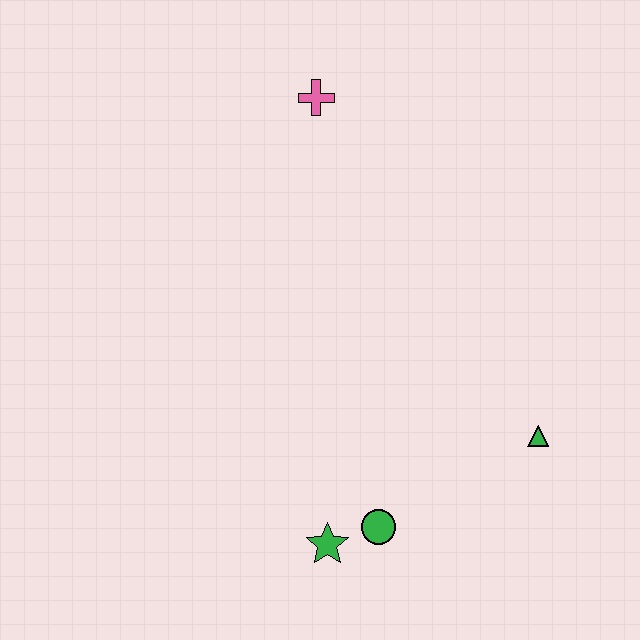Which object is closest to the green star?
The green circle is closest to the green star.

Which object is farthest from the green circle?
The pink cross is farthest from the green circle.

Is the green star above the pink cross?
No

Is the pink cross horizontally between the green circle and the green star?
No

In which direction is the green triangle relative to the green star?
The green triangle is to the right of the green star.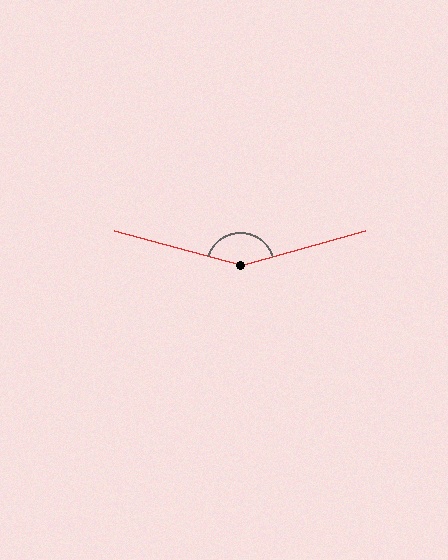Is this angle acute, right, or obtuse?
It is obtuse.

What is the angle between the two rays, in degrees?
Approximately 149 degrees.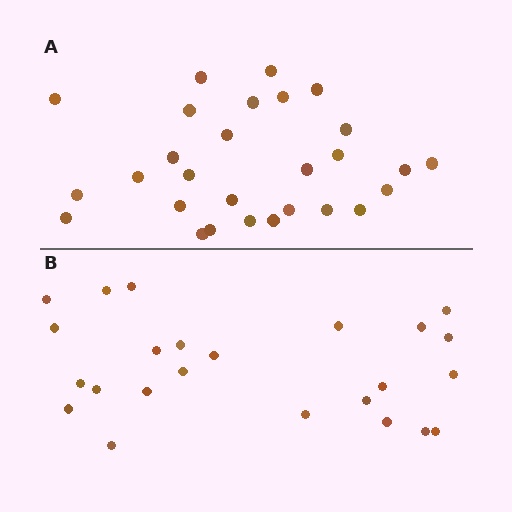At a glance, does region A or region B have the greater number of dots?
Region A (the top region) has more dots.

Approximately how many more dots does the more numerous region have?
Region A has about 4 more dots than region B.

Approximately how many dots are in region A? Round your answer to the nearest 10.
About 30 dots. (The exact count is 28, which rounds to 30.)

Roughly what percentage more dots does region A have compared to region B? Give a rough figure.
About 15% more.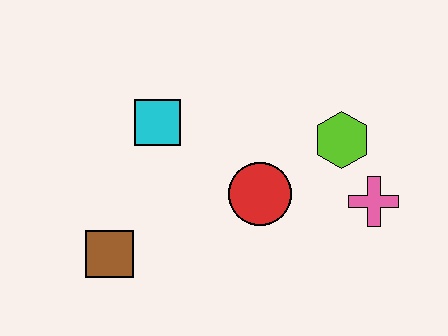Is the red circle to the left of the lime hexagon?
Yes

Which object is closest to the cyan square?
The red circle is closest to the cyan square.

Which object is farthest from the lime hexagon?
The brown square is farthest from the lime hexagon.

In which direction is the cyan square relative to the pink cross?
The cyan square is to the left of the pink cross.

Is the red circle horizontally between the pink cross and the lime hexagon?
No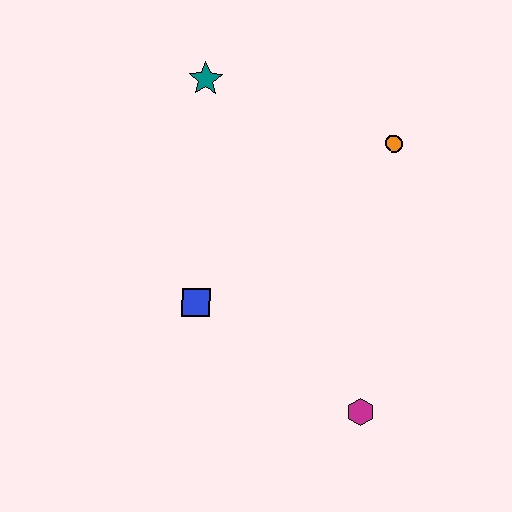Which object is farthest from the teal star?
The magenta hexagon is farthest from the teal star.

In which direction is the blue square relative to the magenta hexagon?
The blue square is to the left of the magenta hexagon.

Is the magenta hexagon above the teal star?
No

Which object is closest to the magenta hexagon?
The blue square is closest to the magenta hexagon.